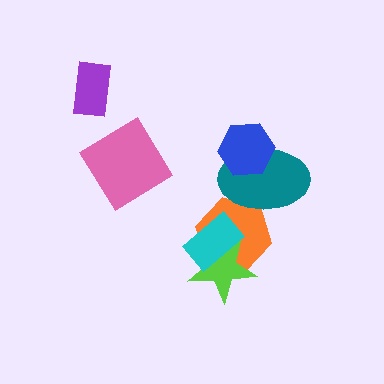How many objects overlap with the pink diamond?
0 objects overlap with the pink diamond.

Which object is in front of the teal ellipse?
The blue hexagon is in front of the teal ellipse.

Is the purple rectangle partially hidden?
No, no other shape covers it.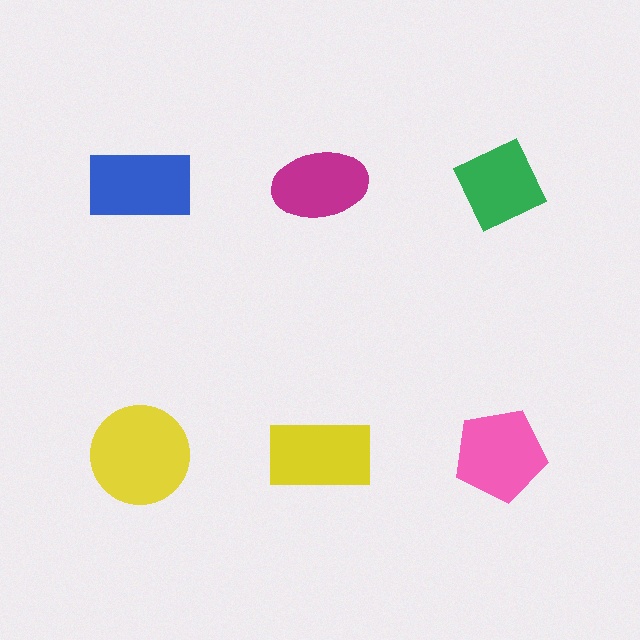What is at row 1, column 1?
A blue rectangle.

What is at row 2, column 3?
A pink pentagon.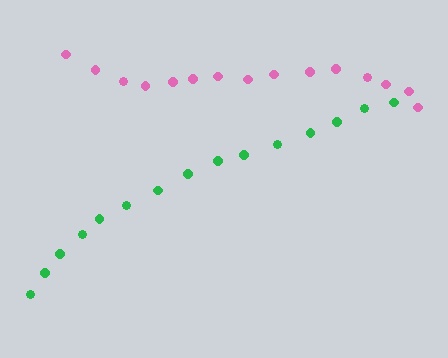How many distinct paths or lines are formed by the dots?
There are 2 distinct paths.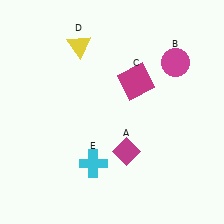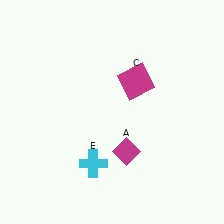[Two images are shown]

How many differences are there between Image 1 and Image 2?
There are 2 differences between the two images.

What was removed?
The yellow triangle (D), the magenta circle (B) were removed in Image 2.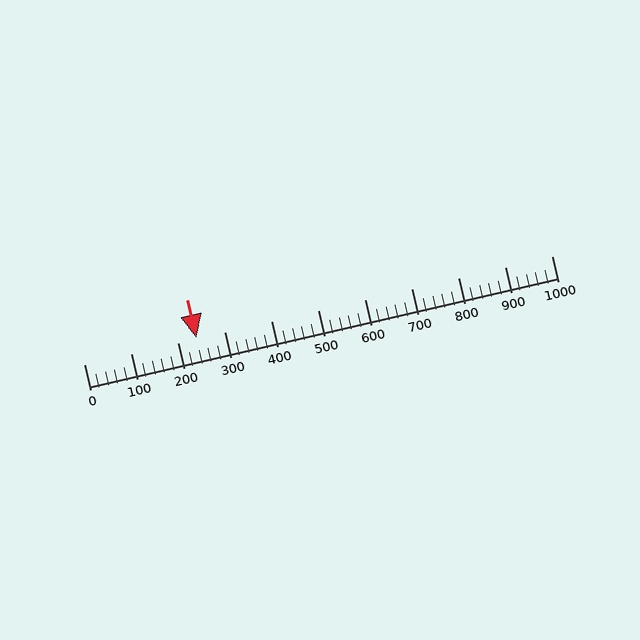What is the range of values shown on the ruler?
The ruler shows values from 0 to 1000.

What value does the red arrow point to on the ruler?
The red arrow points to approximately 240.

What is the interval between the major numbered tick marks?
The major tick marks are spaced 100 units apart.